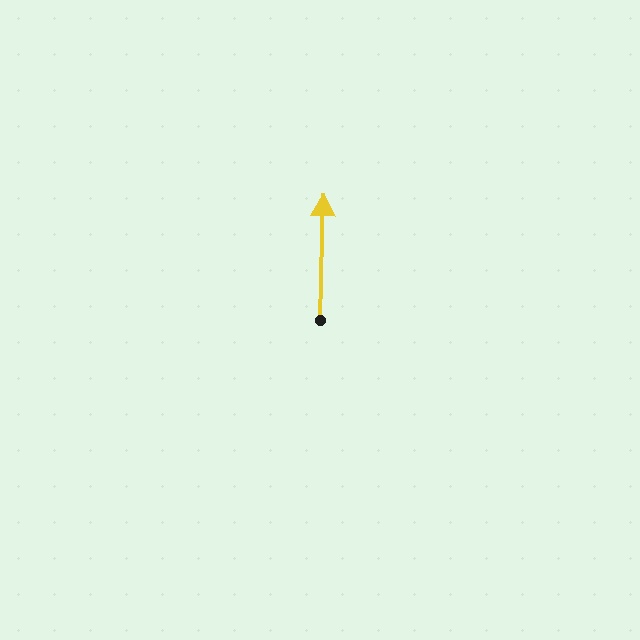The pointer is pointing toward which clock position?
Roughly 12 o'clock.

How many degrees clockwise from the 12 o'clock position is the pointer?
Approximately 2 degrees.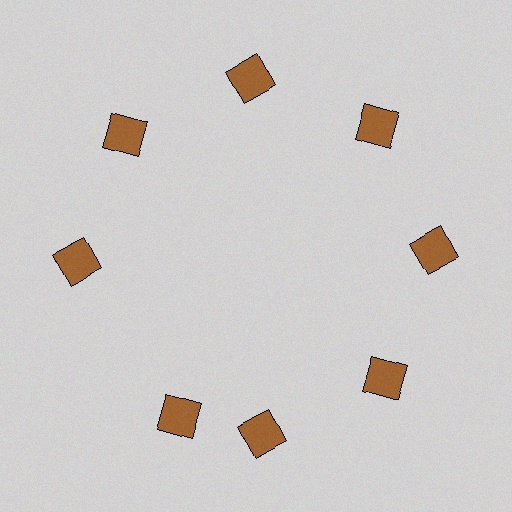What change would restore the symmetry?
The symmetry would be restored by rotating it back into even spacing with its neighbors so that all 8 squares sit at equal angles and equal distance from the center.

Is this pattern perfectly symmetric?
No. The 8 brown squares are arranged in a ring, but one element near the 8 o'clock position is rotated out of alignment along the ring, breaking the 8-fold rotational symmetry.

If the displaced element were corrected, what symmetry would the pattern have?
It would have 8-fold rotational symmetry — the pattern would map onto itself every 45 degrees.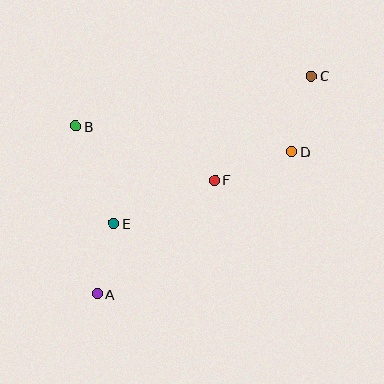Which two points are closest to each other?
Points A and E are closest to each other.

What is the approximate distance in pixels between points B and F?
The distance between B and F is approximately 149 pixels.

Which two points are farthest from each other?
Points A and C are farthest from each other.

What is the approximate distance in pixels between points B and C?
The distance between B and C is approximately 241 pixels.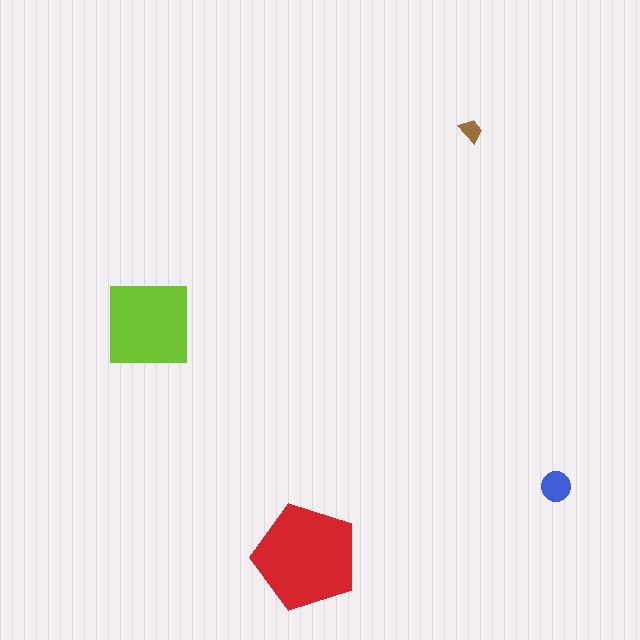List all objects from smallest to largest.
The brown trapezoid, the blue circle, the lime square, the red pentagon.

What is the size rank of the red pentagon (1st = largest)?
1st.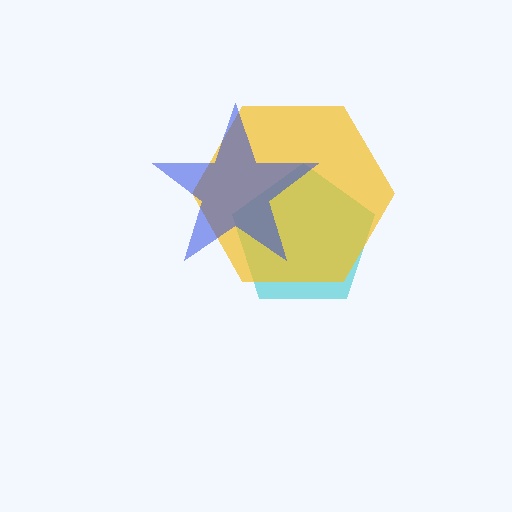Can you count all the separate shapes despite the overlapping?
Yes, there are 3 separate shapes.